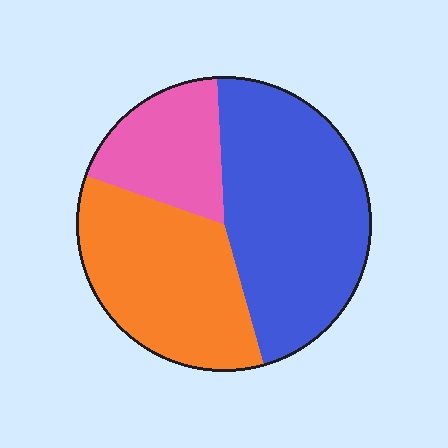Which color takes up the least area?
Pink, at roughly 20%.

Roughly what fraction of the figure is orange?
Orange covers 35% of the figure.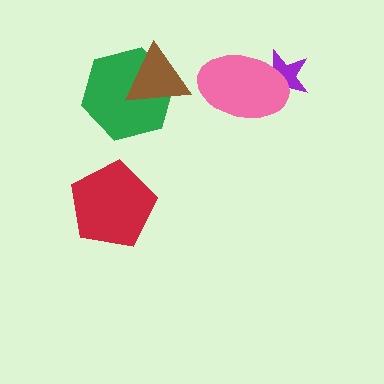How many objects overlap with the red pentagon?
0 objects overlap with the red pentagon.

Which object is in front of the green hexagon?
The brown triangle is in front of the green hexagon.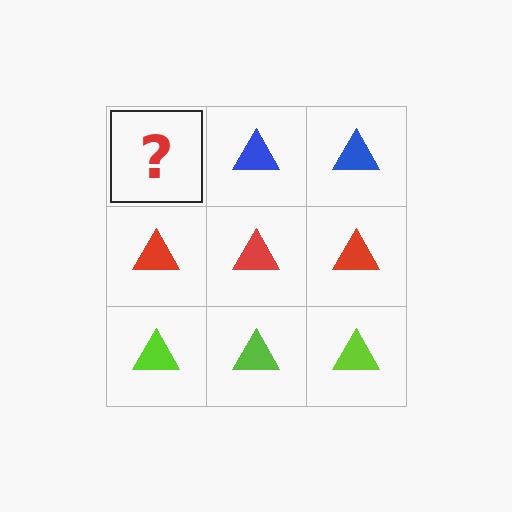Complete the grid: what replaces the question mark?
The question mark should be replaced with a blue triangle.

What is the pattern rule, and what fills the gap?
The rule is that each row has a consistent color. The gap should be filled with a blue triangle.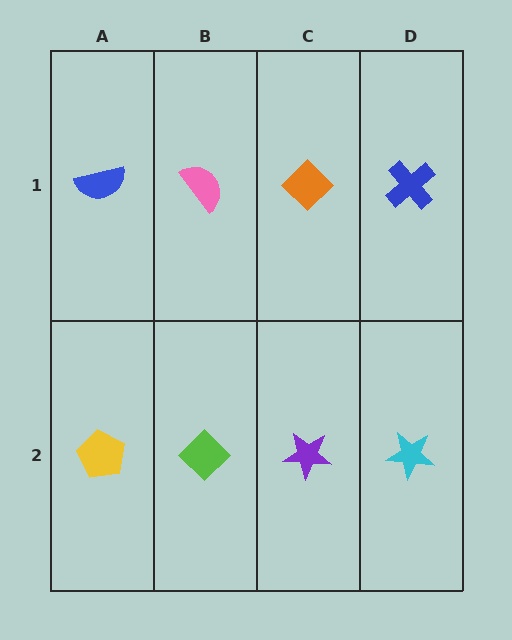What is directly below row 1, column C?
A purple star.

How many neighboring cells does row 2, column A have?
2.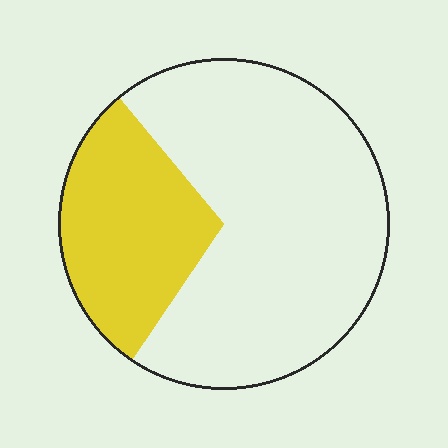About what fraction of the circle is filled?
About one third (1/3).